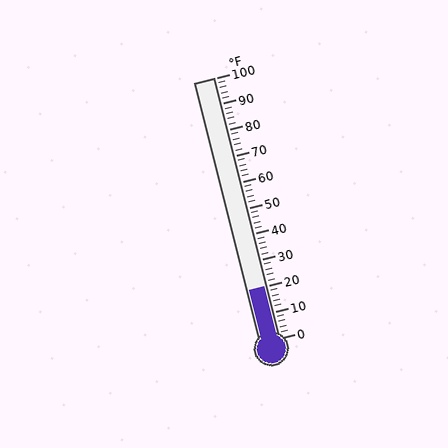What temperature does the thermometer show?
The thermometer shows approximately 20°F.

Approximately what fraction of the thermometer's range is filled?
The thermometer is filled to approximately 20% of its range.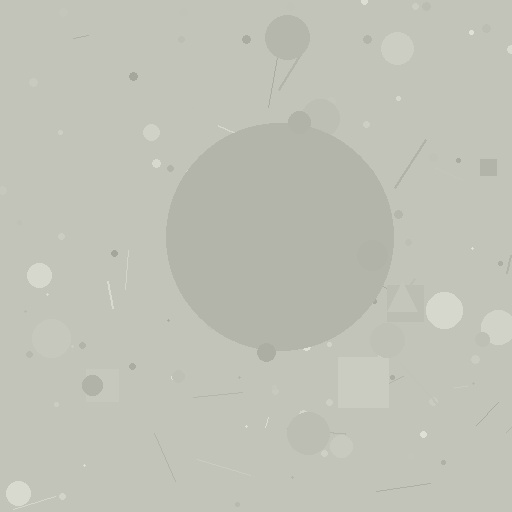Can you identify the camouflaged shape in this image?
The camouflaged shape is a circle.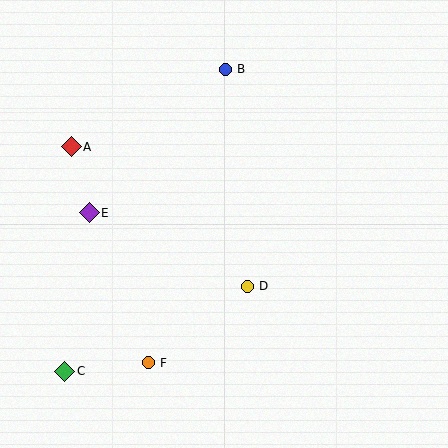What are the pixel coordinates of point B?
Point B is at (225, 69).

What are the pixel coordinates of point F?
Point F is at (148, 363).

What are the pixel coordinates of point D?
Point D is at (247, 286).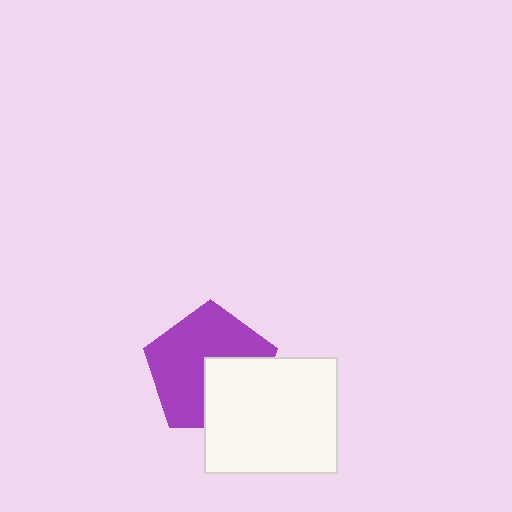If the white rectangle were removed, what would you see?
You would see the complete purple pentagon.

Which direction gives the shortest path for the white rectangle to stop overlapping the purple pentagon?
Moving toward the lower-right gives the shortest separation.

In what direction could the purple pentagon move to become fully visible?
The purple pentagon could move toward the upper-left. That would shift it out from behind the white rectangle entirely.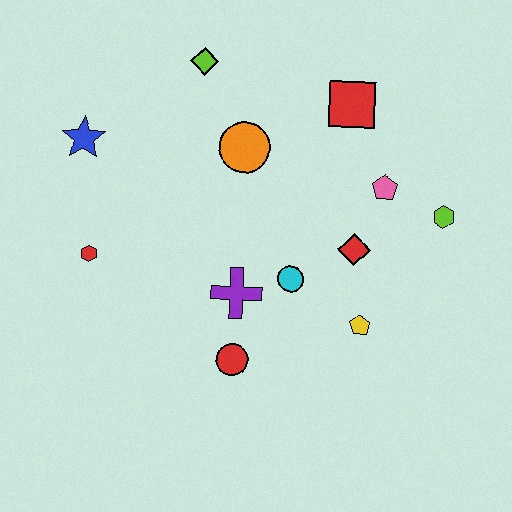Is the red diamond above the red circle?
Yes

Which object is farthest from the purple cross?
The lime diamond is farthest from the purple cross.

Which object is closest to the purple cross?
The cyan circle is closest to the purple cross.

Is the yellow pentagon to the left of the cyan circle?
No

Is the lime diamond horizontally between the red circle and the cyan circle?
No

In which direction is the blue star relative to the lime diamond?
The blue star is to the left of the lime diamond.